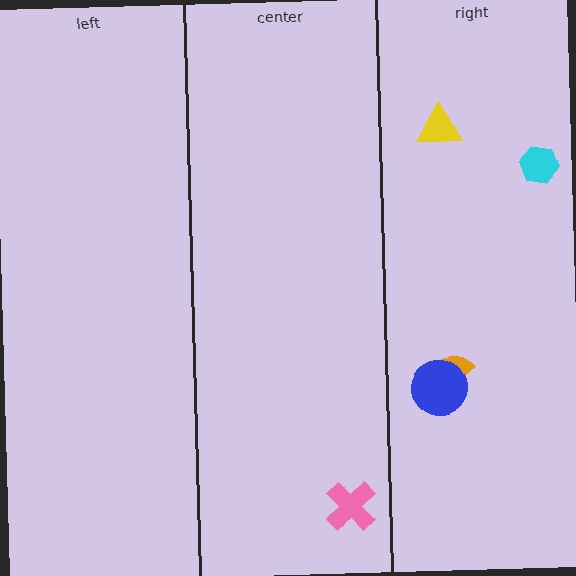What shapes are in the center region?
The pink cross.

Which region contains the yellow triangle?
The right region.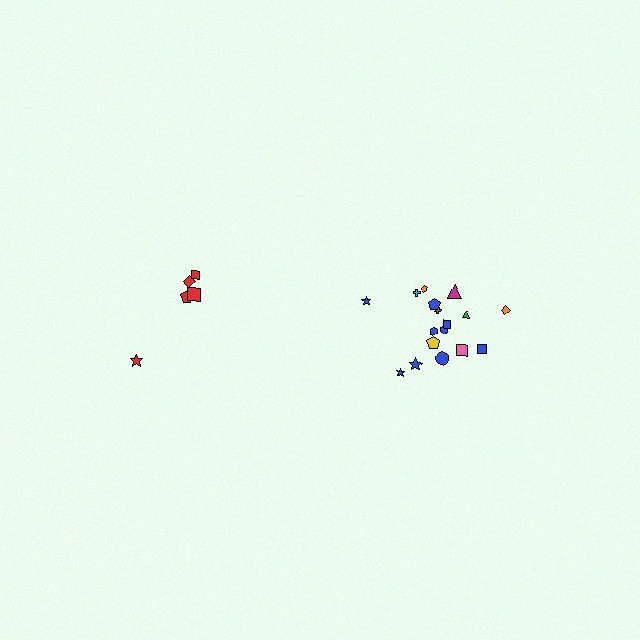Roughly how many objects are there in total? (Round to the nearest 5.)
Roughly 25 objects in total.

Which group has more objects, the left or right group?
The right group.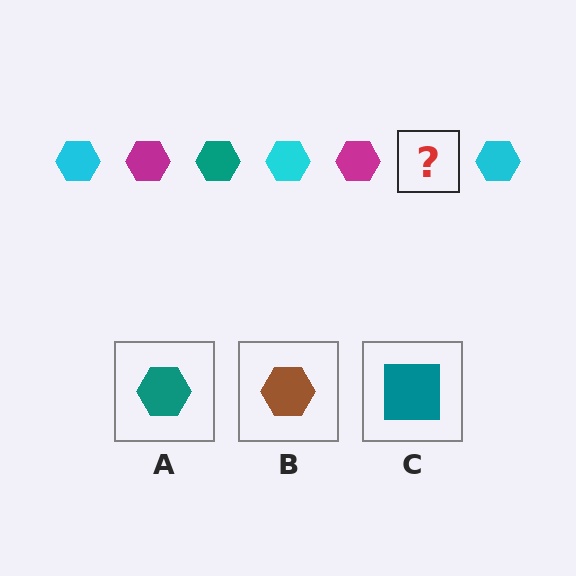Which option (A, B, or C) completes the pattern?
A.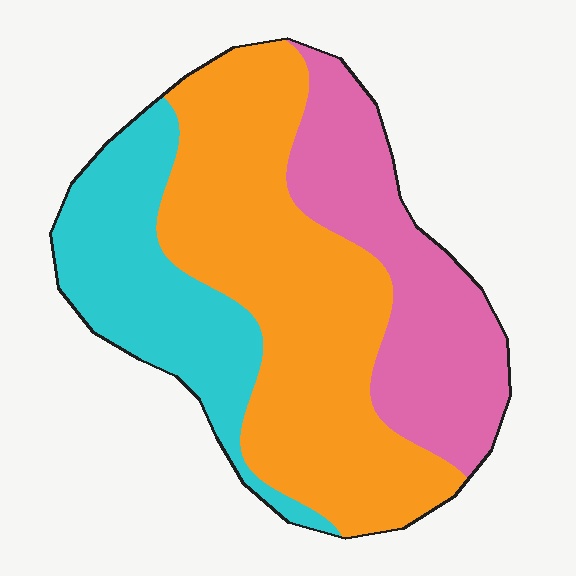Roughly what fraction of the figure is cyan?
Cyan covers around 25% of the figure.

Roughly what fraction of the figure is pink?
Pink covers roughly 30% of the figure.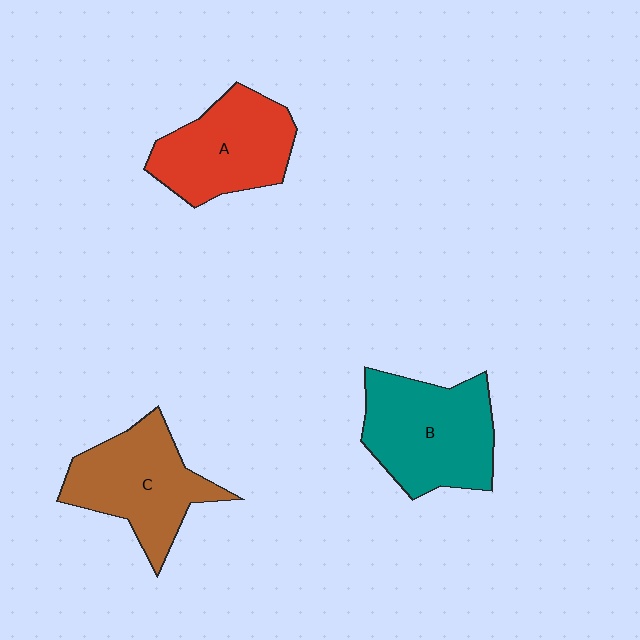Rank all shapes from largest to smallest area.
From largest to smallest: B (teal), C (brown), A (red).